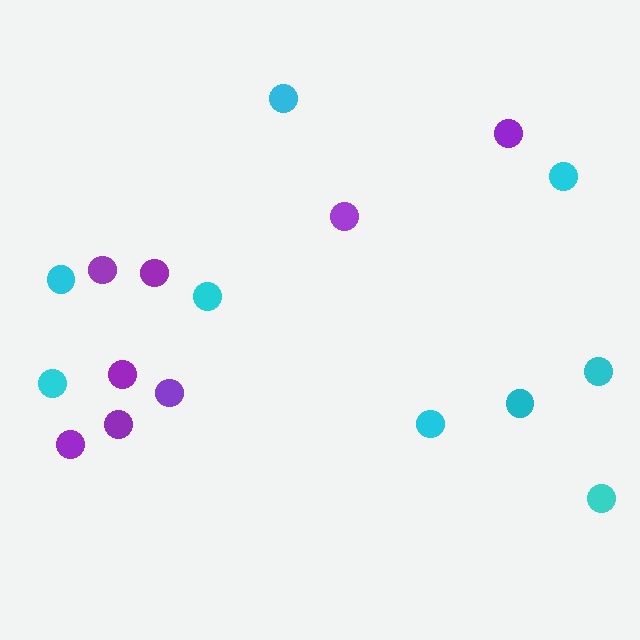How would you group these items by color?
There are 2 groups: one group of purple circles (8) and one group of cyan circles (9).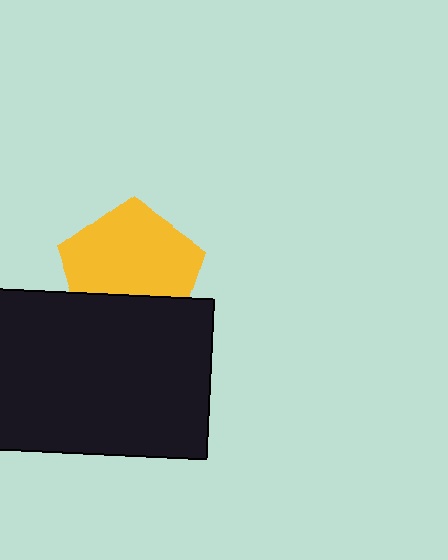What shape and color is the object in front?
The object in front is a black rectangle.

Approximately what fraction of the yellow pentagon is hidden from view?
Roughly 30% of the yellow pentagon is hidden behind the black rectangle.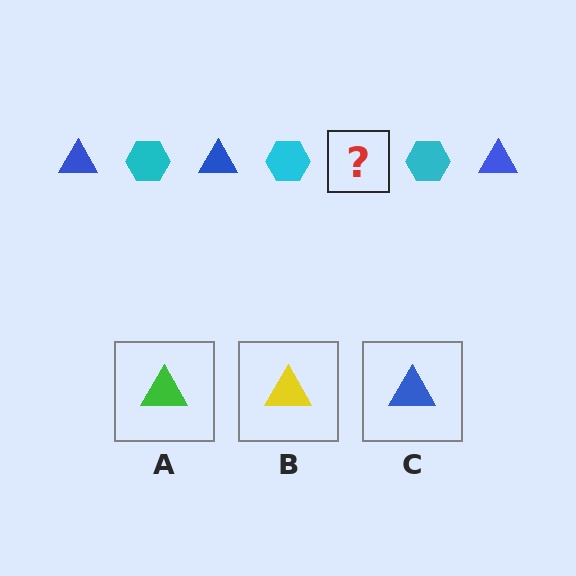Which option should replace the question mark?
Option C.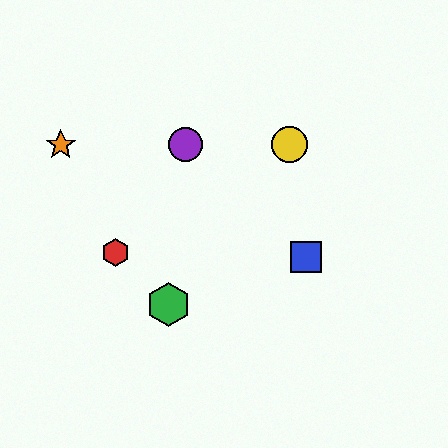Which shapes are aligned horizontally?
The yellow circle, the purple circle, the orange star are aligned horizontally.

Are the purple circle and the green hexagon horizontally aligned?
No, the purple circle is at y≈145 and the green hexagon is at y≈305.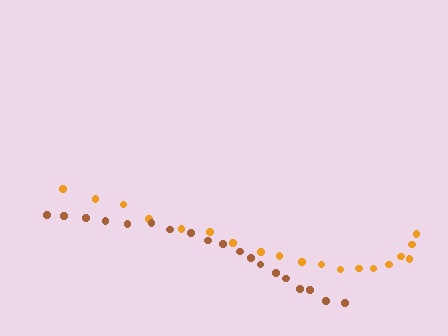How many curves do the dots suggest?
There are 2 distinct paths.